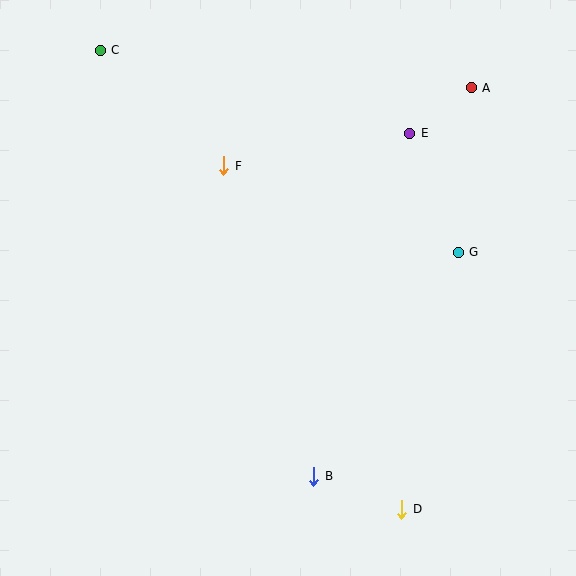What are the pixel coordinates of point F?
Point F is at (224, 166).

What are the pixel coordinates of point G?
Point G is at (458, 252).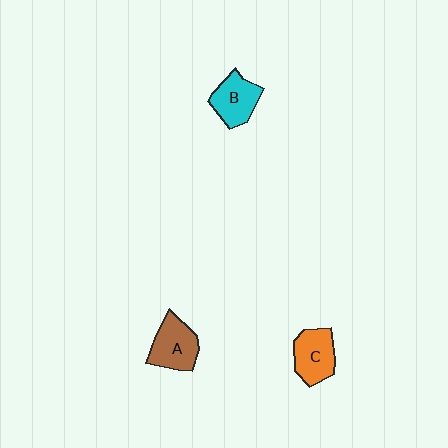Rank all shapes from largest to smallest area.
From largest to smallest: A (brown), C (orange), B (cyan).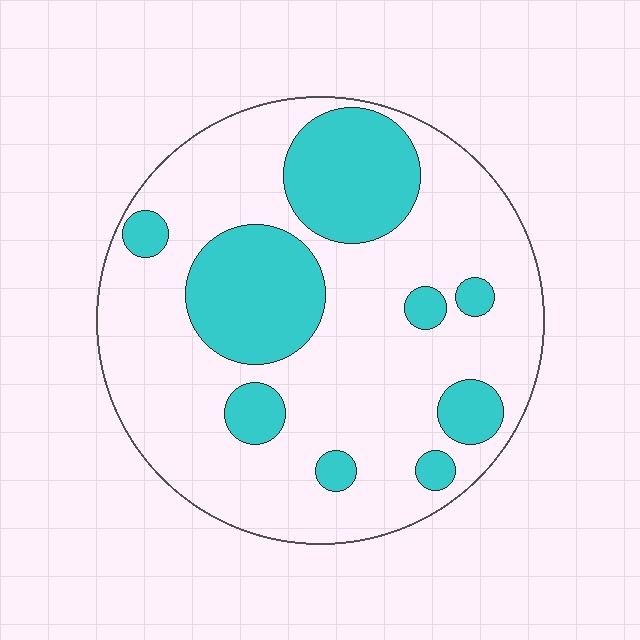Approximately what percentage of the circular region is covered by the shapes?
Approximately 30%.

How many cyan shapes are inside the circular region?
9.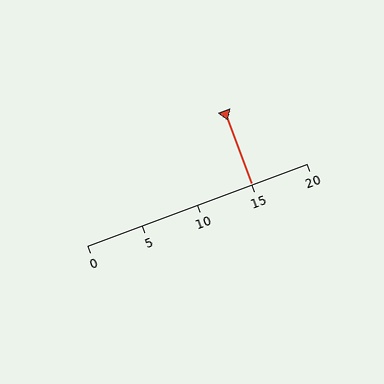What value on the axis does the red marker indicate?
The marker indicates approximately 15.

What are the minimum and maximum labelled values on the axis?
The axis runs from 0 to 20.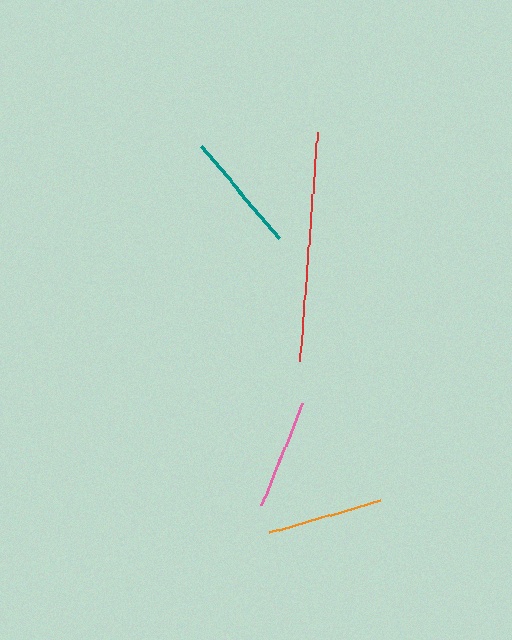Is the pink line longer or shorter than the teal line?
The teal line is longer than the pink line.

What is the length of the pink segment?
The pink segment is approximately 111 pixels long.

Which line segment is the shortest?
The pink line is the shortest at approximately 111 pixels.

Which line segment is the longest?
The red line is the longest at approximately 229 pixels.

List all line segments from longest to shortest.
From longest to shortest: red, teal, orange, pink.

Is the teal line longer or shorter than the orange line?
The teal line is longer than the orange line.